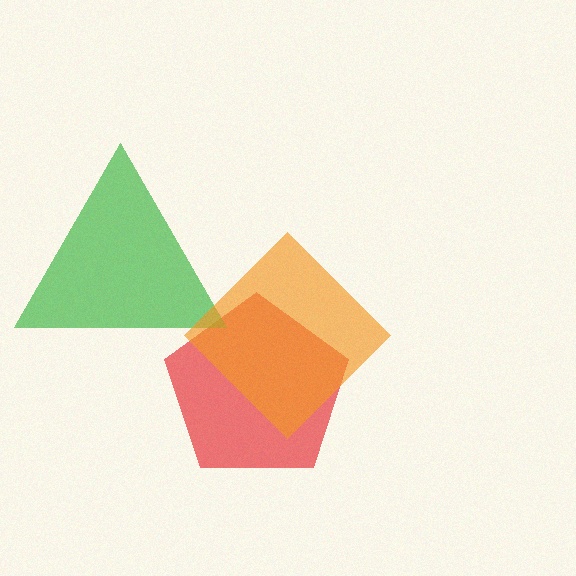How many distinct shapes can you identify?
There are 3 distinct shapes: a red pentagon, a green triangle, an orange diamond.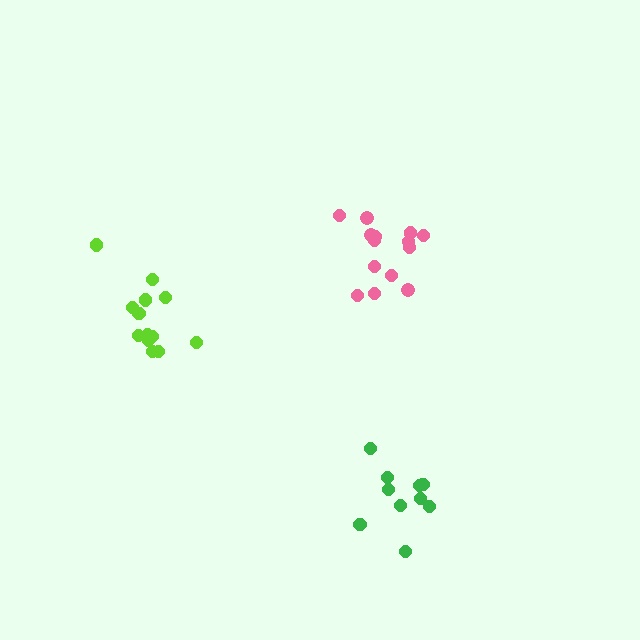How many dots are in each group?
Group 1: 14 dots, Group 2: 10 dots, Group 3: 13 dots (37 total).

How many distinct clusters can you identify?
There are 3 distinct clusters.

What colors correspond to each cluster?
The clusters are colored: pink, green, lime.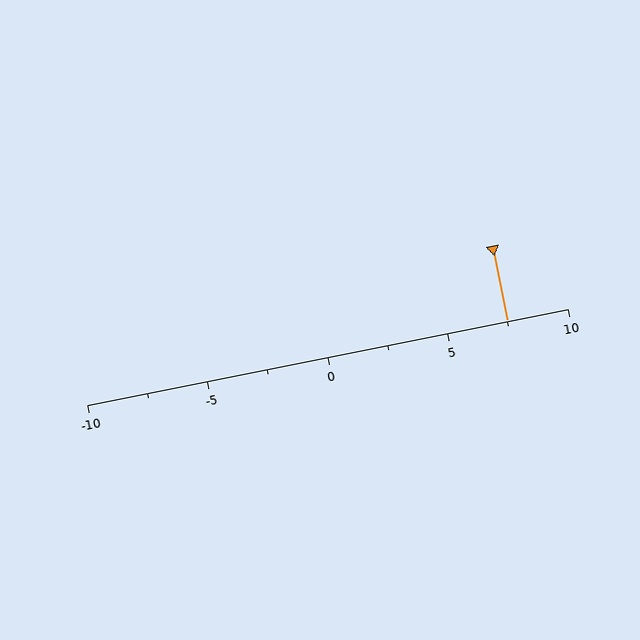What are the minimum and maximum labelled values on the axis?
The axis runs from -10 to 10.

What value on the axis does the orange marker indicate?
The marker indicates approximately 7.5.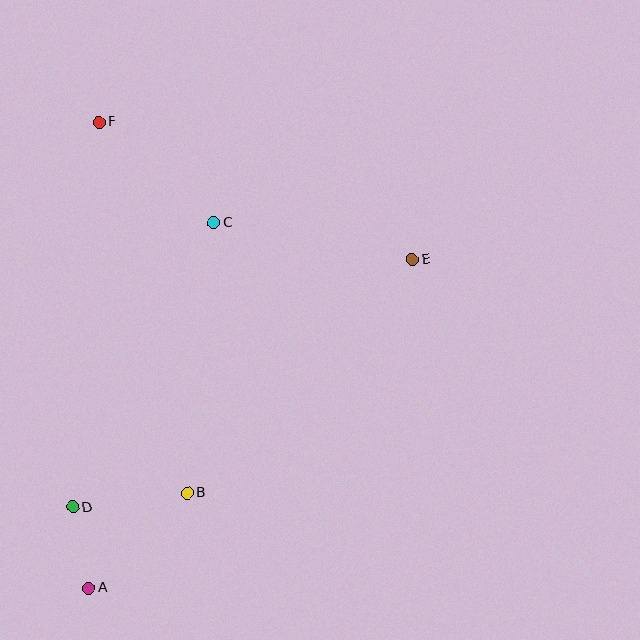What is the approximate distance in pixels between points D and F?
The distance between D and F is approximately 386 pixels.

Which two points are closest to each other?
Points A and D are closest to each other.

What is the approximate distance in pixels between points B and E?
The distance between B and E is approximately 325 pixels.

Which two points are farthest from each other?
Points A and F are farthest from each other.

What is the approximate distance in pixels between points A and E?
The distance between A and E is approximately 462 pixels.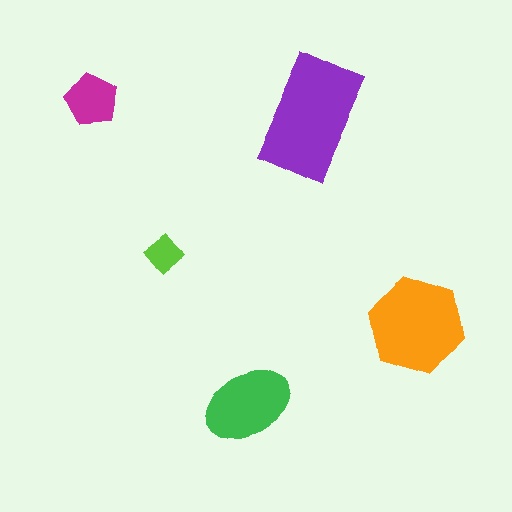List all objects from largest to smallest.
The purple rectangle, the orange hexagon, the green ellipse, the magenta pentagon, the lime diamond.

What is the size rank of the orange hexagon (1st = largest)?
2nd.